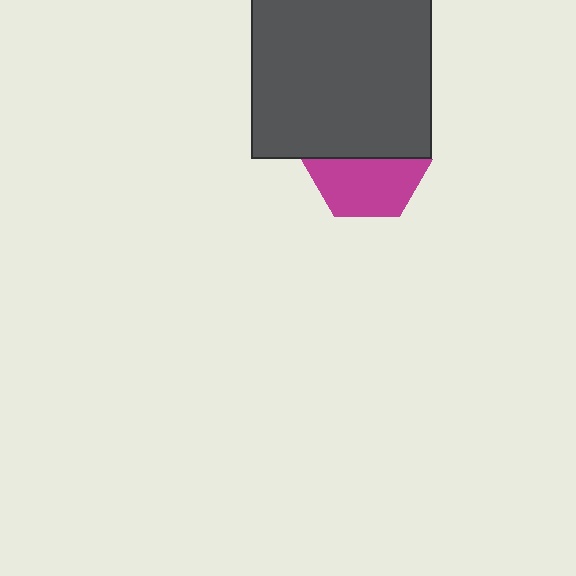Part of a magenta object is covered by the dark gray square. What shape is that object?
It is a hexagon.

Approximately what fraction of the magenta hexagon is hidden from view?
Roughly 50% of the magenta hexagon is hidden behind the dark gray square.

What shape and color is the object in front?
The object in front is a dark gray square.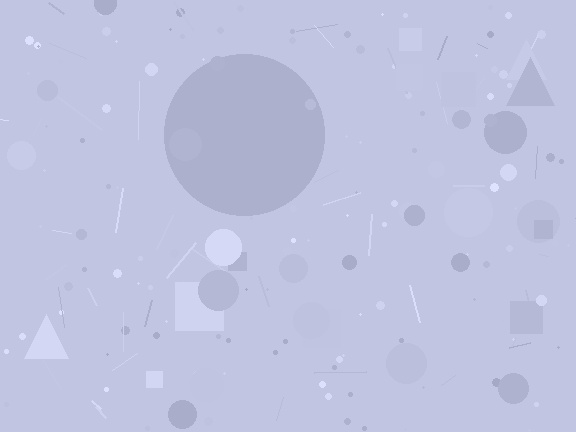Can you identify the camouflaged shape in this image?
The camouflaged shape is a circle.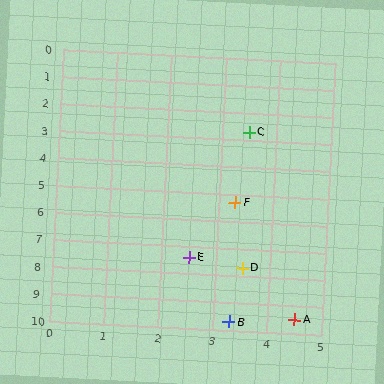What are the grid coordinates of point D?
Point D is at approximately (3.5, 7.7).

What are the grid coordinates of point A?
Point A is at approximately (4.5, 9.5).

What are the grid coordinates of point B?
Point B is at approximately (3.3, 9.7).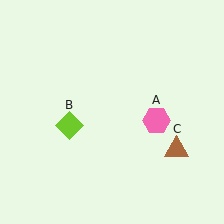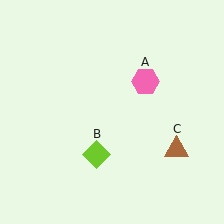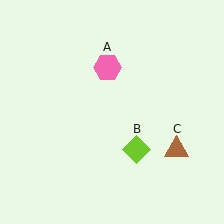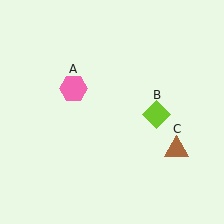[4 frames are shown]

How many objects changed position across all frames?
2 objects changed position: pink hexagon (object A), lime diamond (object B).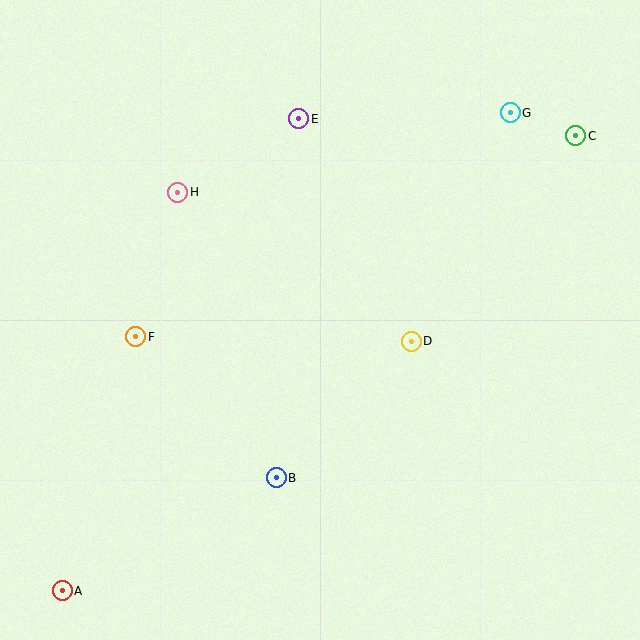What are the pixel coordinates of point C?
Point C is at (576, 136).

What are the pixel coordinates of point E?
Point E is at (299, 119).